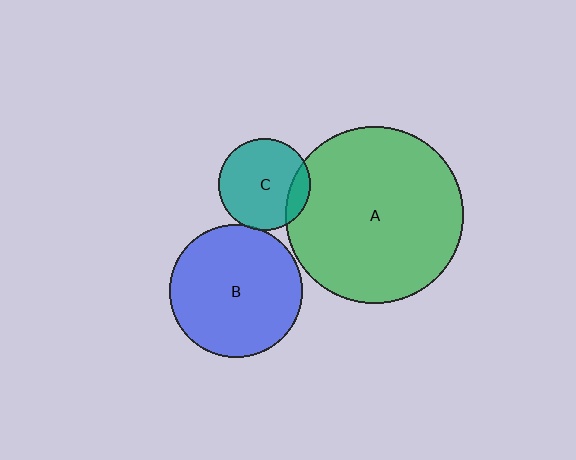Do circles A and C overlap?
Yes.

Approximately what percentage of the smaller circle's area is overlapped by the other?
Approximately 15%.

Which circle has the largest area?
Circle A (green).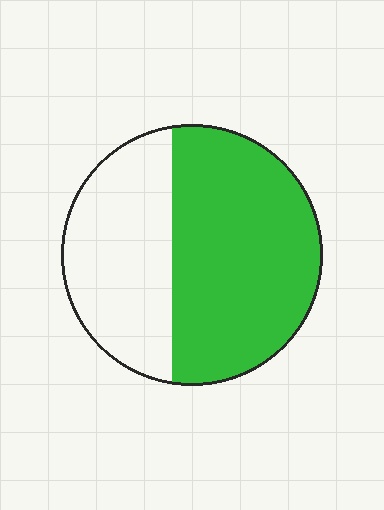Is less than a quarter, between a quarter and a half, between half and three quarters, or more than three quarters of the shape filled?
Between half and three quarters.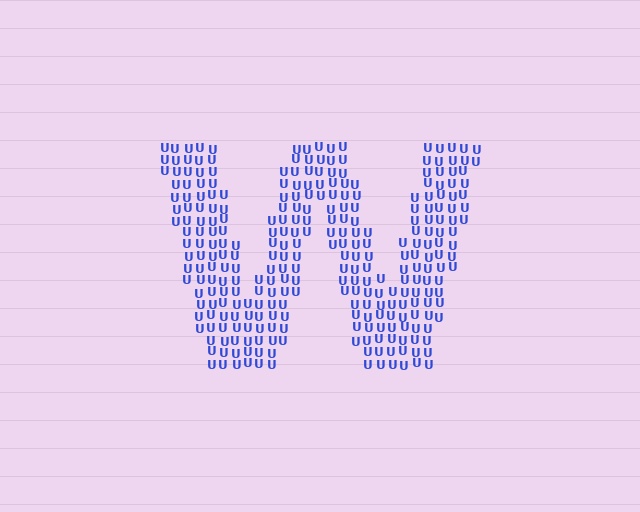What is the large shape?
The large shape is the letter W.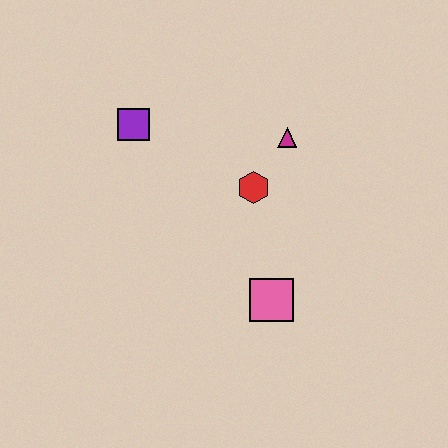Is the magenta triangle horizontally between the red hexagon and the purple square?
No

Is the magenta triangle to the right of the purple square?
Yes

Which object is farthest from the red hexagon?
The purple square is farthest from the red hexagon.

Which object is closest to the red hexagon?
The magenta triangle is closest to the red hexagon.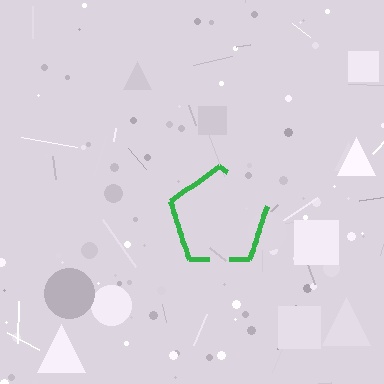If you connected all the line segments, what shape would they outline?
They would outline a pentagon.